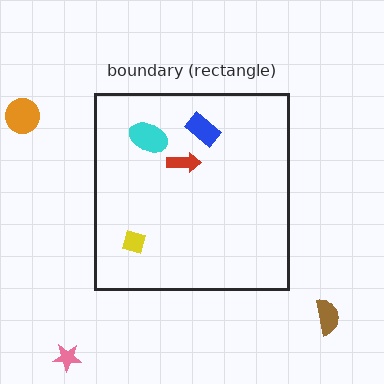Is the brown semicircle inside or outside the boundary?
Outside.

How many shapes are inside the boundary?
4 inside, 3 outside.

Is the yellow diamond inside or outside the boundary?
Inside.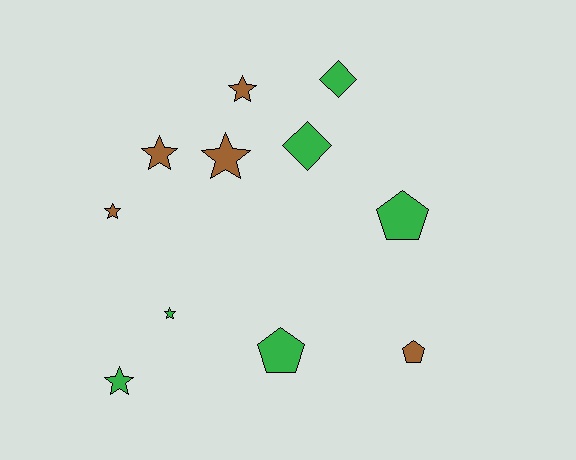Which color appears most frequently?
Green, with 6 objects.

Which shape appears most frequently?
Star, with 6 objects.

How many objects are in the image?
There are 11 objects.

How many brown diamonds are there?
There are no brown diamonds.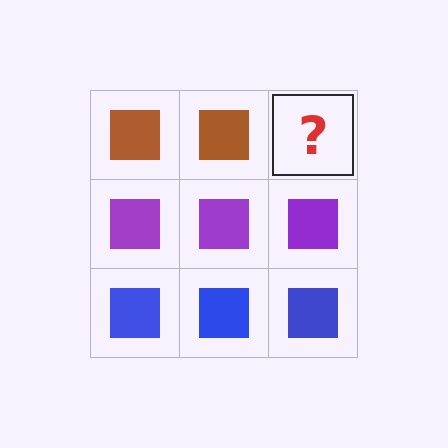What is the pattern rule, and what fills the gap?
The rule is that each row has a consistent color. The gap should be filled with a brown square.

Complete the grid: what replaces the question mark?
The question mark should be replaced with a brown square.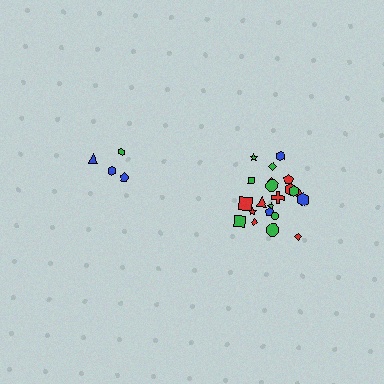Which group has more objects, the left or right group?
The right group.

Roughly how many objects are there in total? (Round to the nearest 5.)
Roughly 25 objects in total.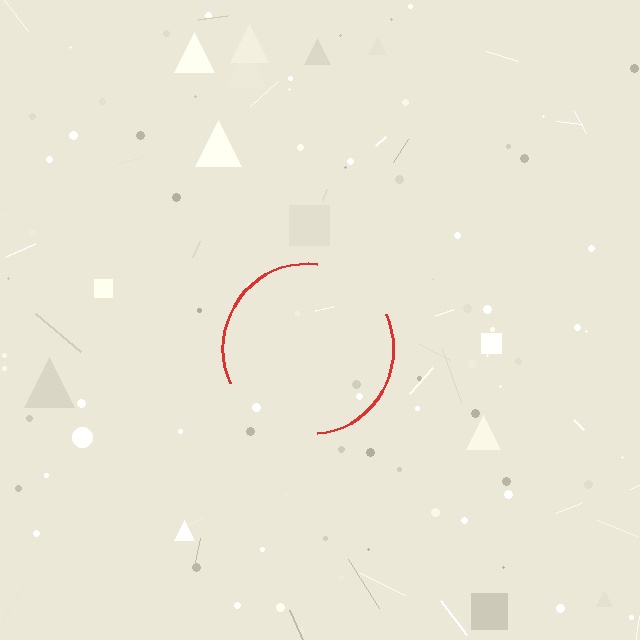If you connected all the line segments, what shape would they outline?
They would outline a circle.